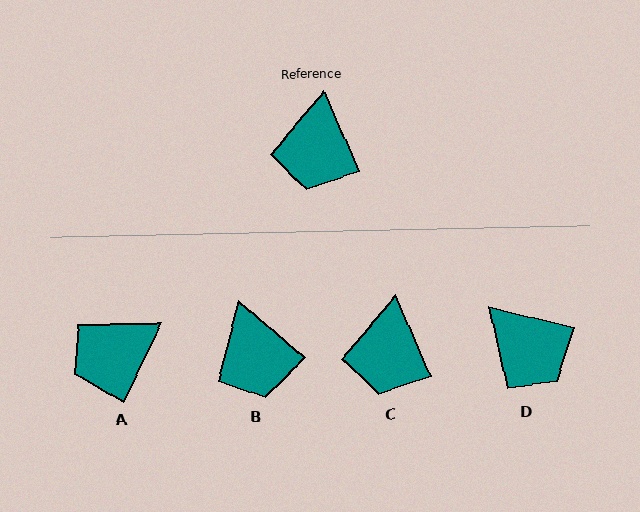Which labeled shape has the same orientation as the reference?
C.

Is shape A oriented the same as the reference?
No, it is off by about 49 degrees.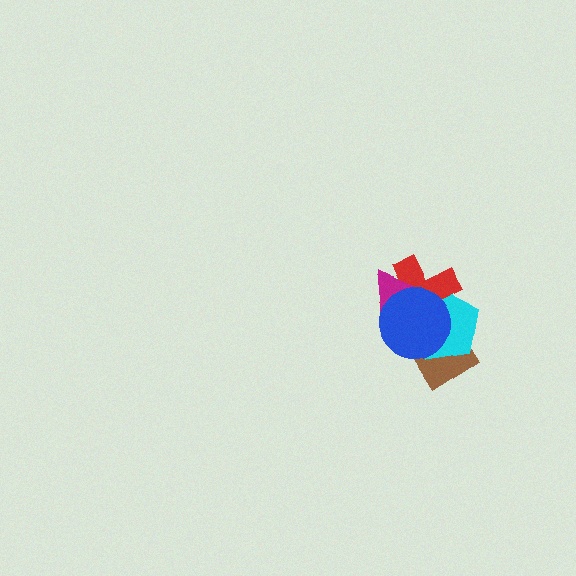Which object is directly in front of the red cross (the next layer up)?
The magenta triangle is directly in front of the red cross.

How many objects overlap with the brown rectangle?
4 objects overlap with the brown rectangle.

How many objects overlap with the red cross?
4 objects overlap with the red cross.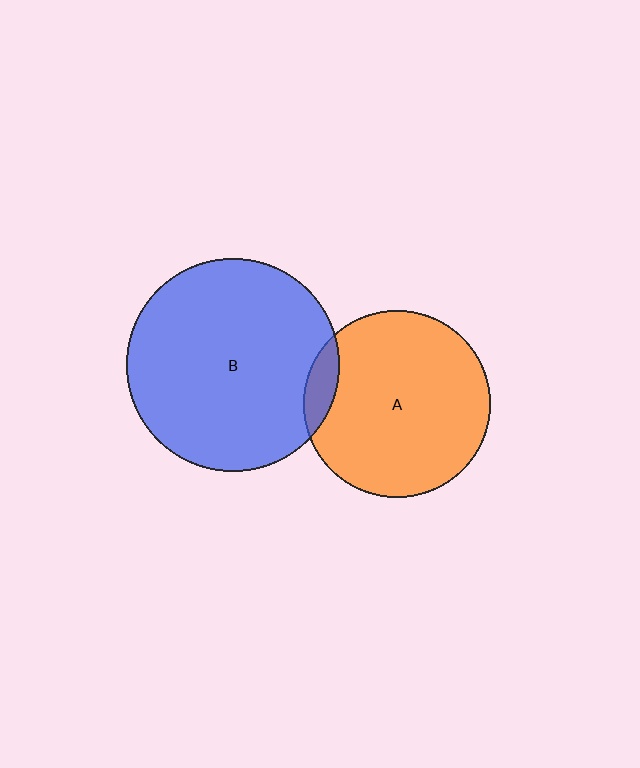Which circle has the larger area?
Circle B (blue).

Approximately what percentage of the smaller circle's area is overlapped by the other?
Approximately 10%.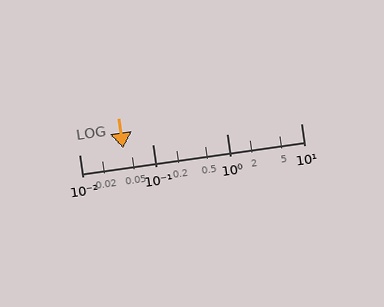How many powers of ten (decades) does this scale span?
The scale spans 3 decades, from 0.01 to 10.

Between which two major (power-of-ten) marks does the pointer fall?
The pointer is between 0.01 and 0.1.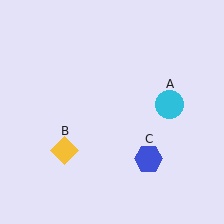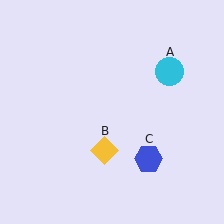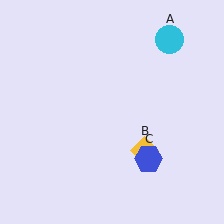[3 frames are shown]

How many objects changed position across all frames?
2 objects changed position: cyan circle (object A), yellow diamond (object B).